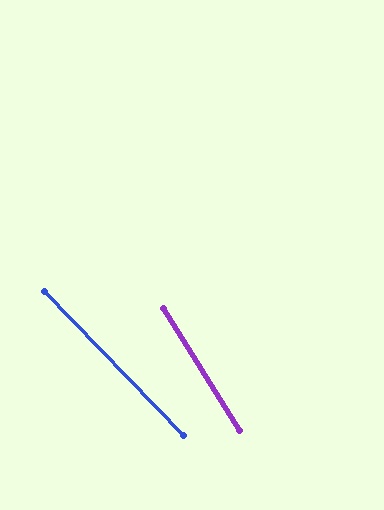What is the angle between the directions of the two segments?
Approximately 12 degrees.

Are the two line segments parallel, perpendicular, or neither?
Neither parallel nor perpendicular — they differ by about 12°.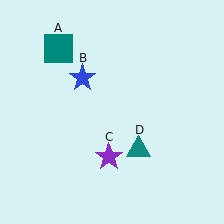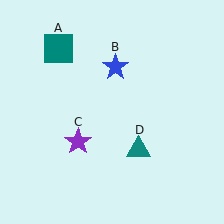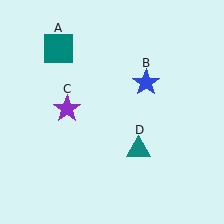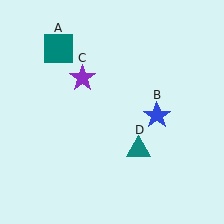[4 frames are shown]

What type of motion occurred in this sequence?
The blue star (object B), purple star (object C) rotated clockwise around the center of the scene.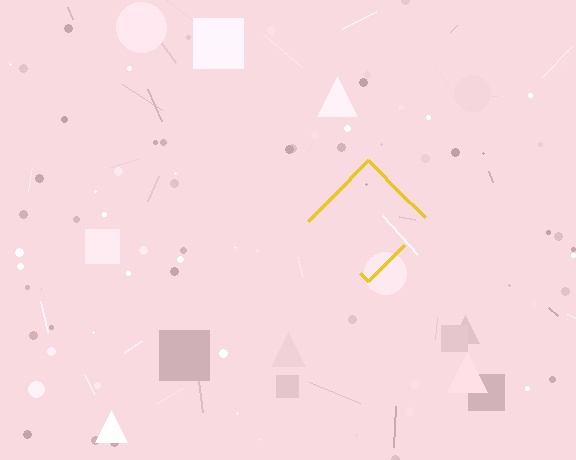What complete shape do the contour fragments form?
The contour fragments form a diamond.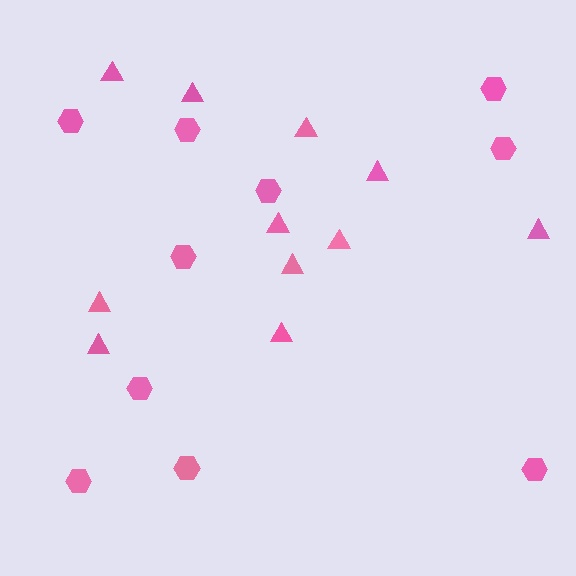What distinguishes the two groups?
There are 2 groups: one group of hexagons (10) and one group of triangles (11).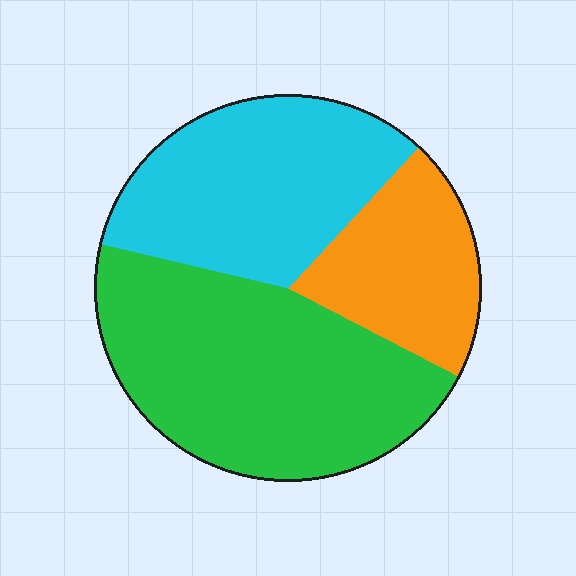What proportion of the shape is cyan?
Cyan takes up about one third (1/3) of the shape.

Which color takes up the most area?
Green, at roughly 45%.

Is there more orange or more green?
Green.